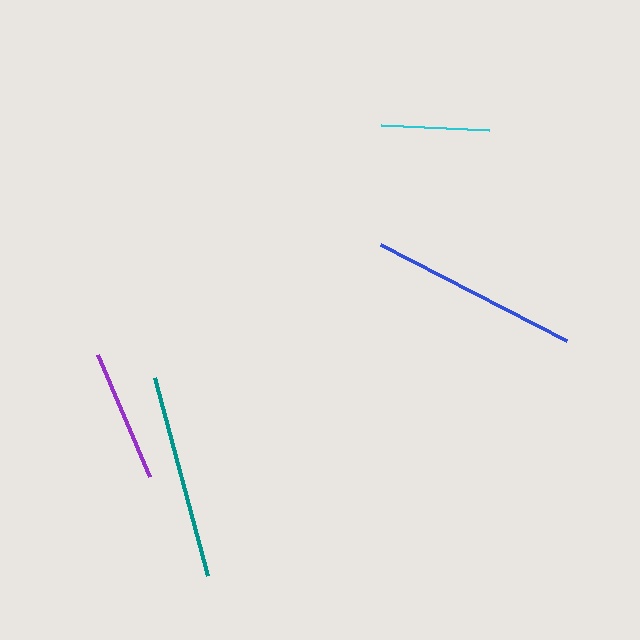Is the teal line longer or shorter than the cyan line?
The teal line is longer than the cyan line.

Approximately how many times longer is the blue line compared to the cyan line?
The blue line is approximately 1.9 times the length of the cyan line.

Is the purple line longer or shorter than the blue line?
The blue line is longer than the purple line.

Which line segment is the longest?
The blue line is the longest at approximately 209 pixels.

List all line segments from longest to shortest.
From longest to shortest: blue, teal, purple, cyan.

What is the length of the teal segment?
The teal segment is approximately 205 pixels long.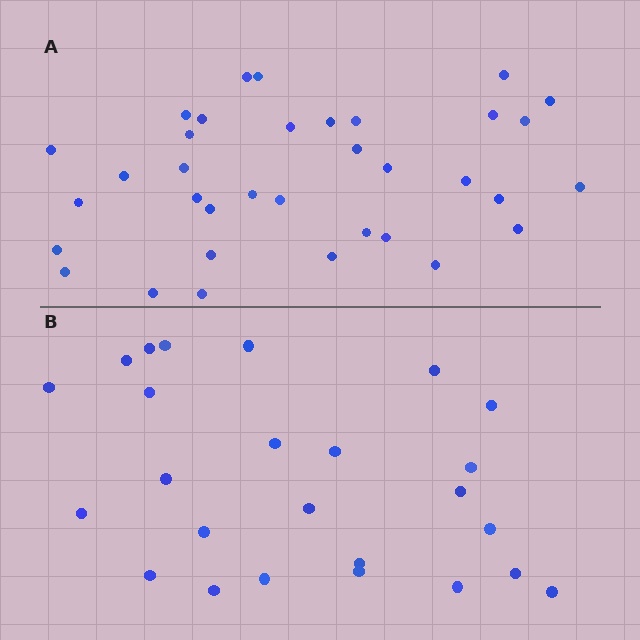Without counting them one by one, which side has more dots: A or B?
Region A (the top region) has more dots.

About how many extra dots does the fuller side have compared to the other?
Region A has roughly 10 or so more dots than region B.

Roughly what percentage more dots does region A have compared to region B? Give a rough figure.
About 40% more.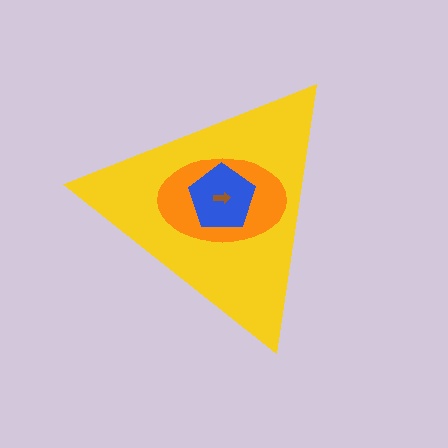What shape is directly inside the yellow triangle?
The orange ellipse.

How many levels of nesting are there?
4.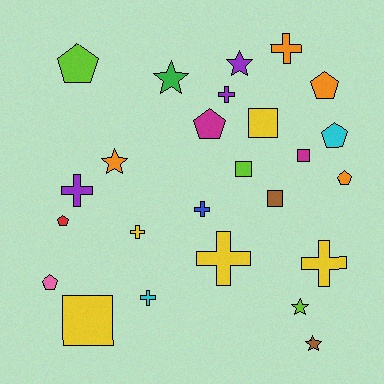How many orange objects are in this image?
There are 4 orange objects.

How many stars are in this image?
There are 5 stars.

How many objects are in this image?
There are 25 objects.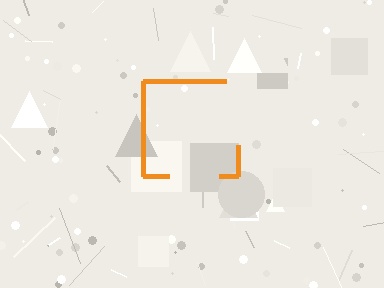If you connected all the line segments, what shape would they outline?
They would outline a square.